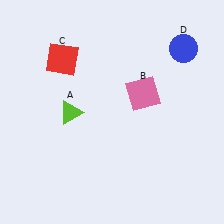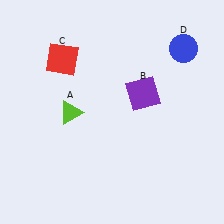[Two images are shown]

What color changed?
The square (B) changed from pink in Image 1 to purple in Image 2.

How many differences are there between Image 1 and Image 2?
There is 1 difference between the two images.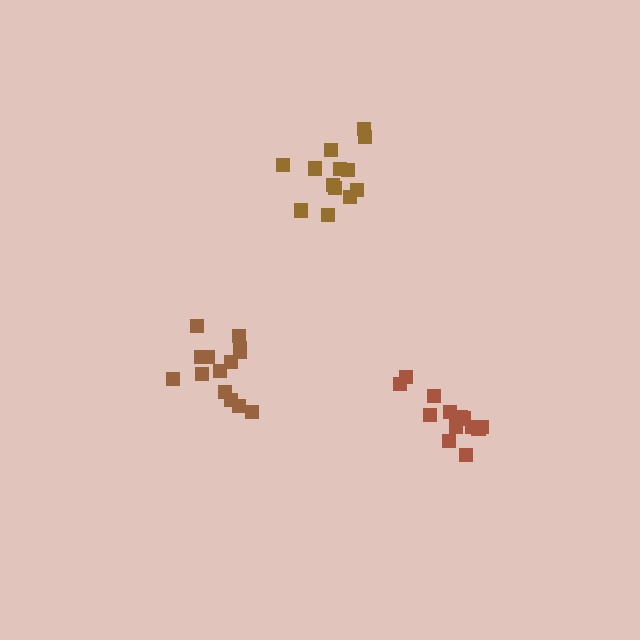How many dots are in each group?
Group 1: 14 dots, Group 2: 13 dots, Group 3: 14 dots (41 total).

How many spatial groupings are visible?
There are 3 spatial groupings.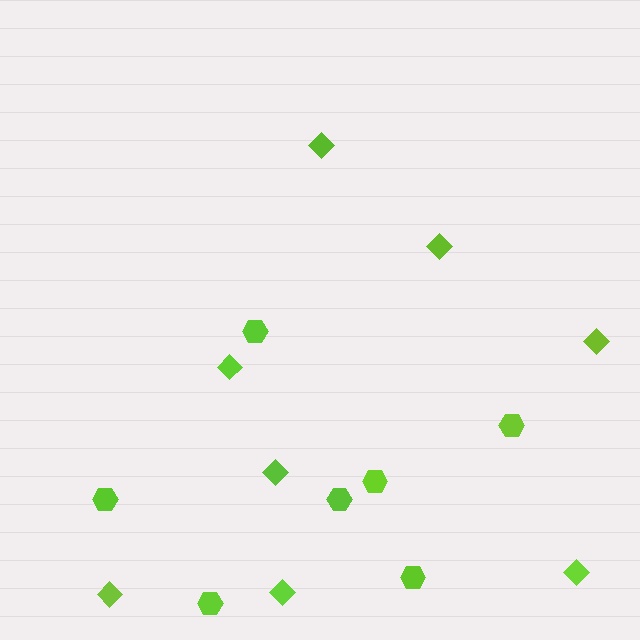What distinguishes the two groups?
There are 2 groups: one group of diamonds (8) and one group of hexagons (7).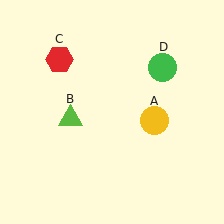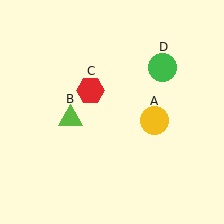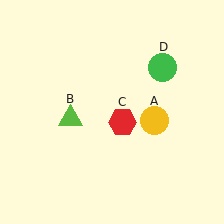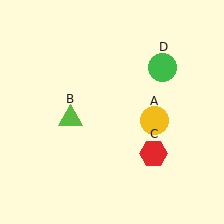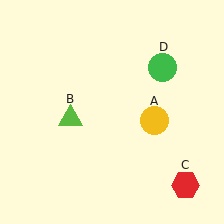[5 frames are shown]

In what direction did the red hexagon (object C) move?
The red hexagon (object C) moved down and to the right.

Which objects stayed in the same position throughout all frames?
Yellow circle (object A) and lime triangle (object B) and green circle (object D) remained stationary.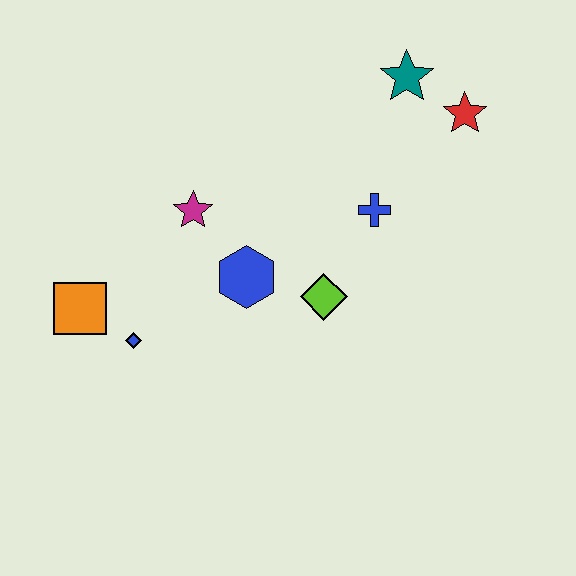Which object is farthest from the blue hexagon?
The red star is farthest from the blue hexagon.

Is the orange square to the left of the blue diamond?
Yes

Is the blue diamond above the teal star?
No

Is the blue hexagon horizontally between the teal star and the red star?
No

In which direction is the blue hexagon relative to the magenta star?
The blue hexagon is below the magenta star.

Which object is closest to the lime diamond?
The blue hexagon is closest to the lime diamond.